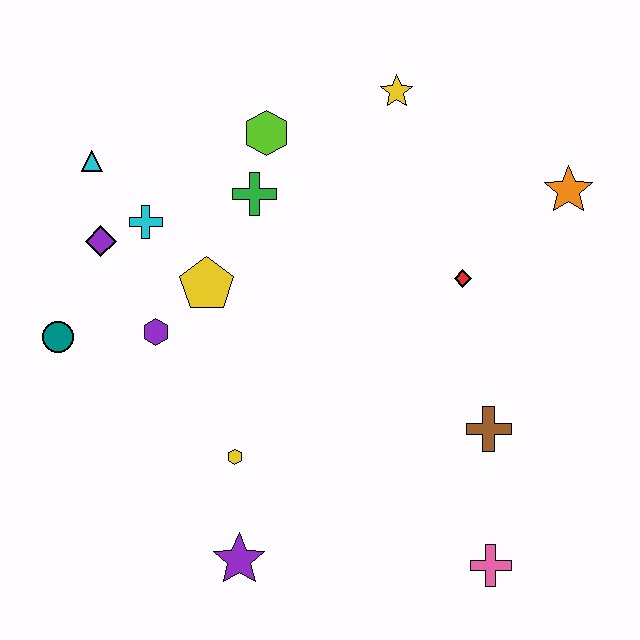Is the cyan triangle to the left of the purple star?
Yes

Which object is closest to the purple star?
The yellow hexagon is closest to the purple star.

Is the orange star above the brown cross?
Yes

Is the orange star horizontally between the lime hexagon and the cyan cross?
No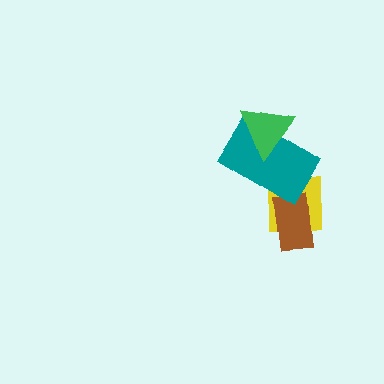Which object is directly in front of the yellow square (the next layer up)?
The brown rectangle is directly in front of the yellow square.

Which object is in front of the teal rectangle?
The green triangle is in front of the teal rectangle.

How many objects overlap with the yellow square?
2 objects overlap with the yellow square.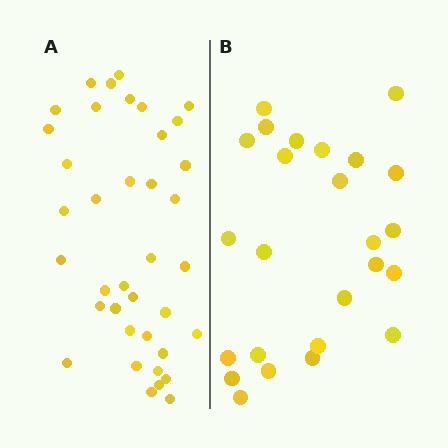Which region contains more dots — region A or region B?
Region A (the left region) has more dots.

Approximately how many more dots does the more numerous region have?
Region A has approximately 15 more dots than region B.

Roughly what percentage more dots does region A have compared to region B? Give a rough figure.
About 50% more.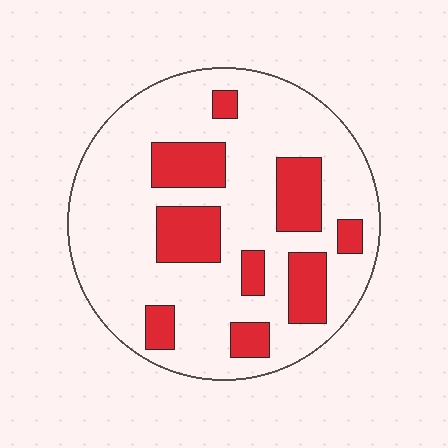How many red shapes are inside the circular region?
9.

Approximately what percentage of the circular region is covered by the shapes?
Approximately 25%.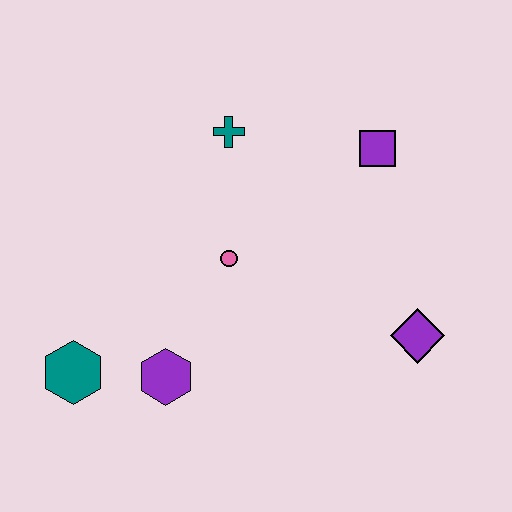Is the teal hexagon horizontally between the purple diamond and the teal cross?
No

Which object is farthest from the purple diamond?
The teal hexagon is farthest from the purple diamond.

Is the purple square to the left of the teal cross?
No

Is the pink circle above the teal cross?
No